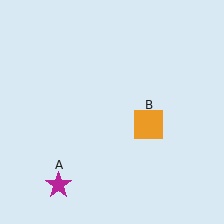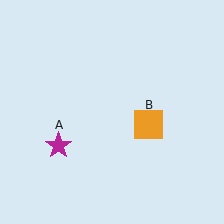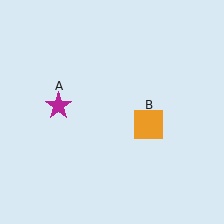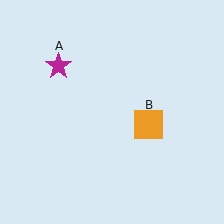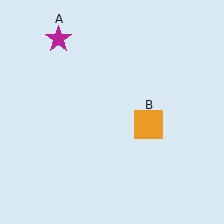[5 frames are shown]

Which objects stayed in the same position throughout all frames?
Orange square (object B) remained stationary.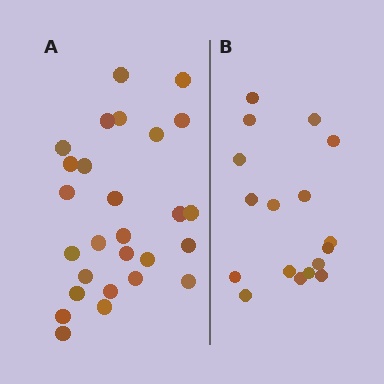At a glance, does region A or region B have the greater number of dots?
Region A (the left region) has more dots.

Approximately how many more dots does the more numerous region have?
Region A has roughly 10 or so more dots than region B.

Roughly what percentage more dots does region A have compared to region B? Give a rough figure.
About 60% more.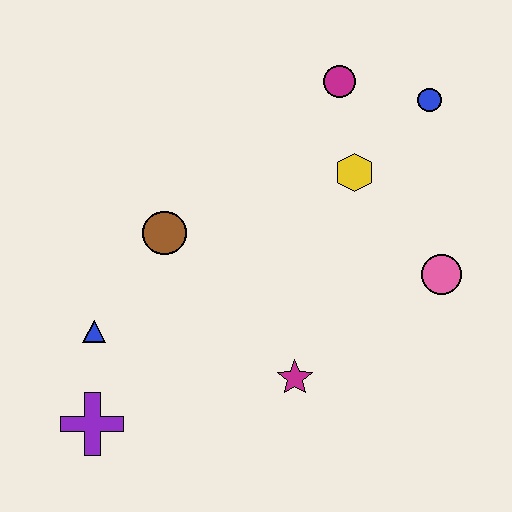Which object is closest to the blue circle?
The magenta circle is closest to the blue circle.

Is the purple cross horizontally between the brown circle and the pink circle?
No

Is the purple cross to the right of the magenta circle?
No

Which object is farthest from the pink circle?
The purple cross is farthest from the pink circle.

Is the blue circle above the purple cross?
Yes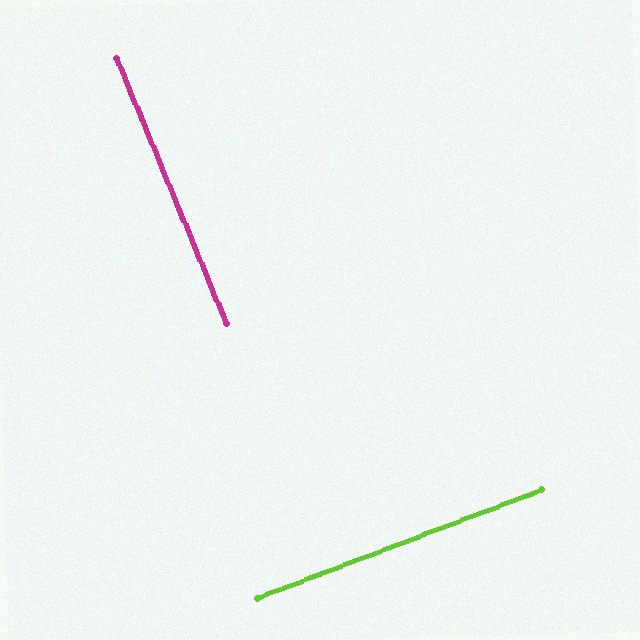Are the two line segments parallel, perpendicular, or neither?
Perpendicular — they meet at approximately 88°.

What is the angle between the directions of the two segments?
Approximately 88 degrees.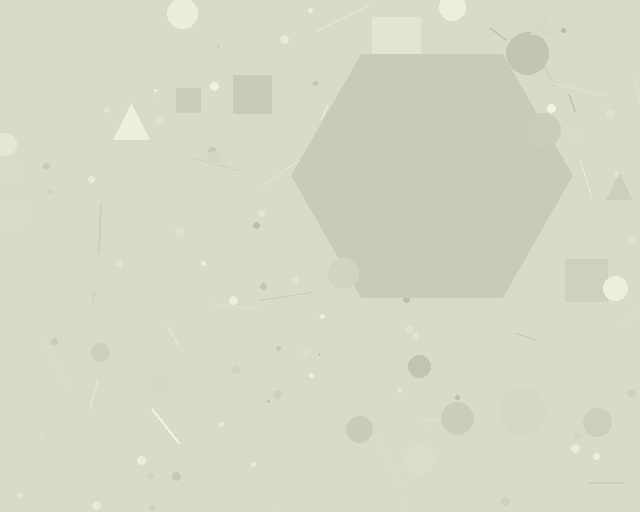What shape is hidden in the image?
A hexagon is hidden in the image.